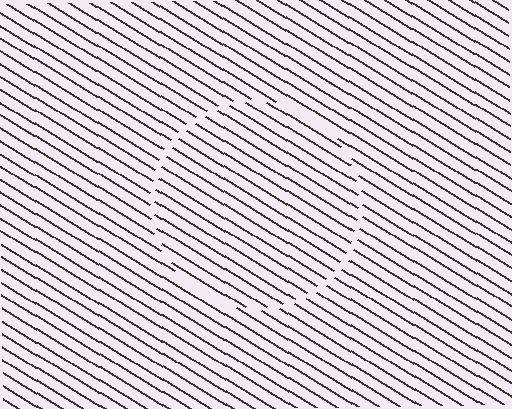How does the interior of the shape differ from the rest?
The interior of the shape contains the same grating, shifted by half a period — the contour is defined by the phase discontinuity where line-ends from the inner and outer gratings abut.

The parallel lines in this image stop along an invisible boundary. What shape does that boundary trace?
An illusory circle. The interior of the shape contains the same grating, shifted by half a period — the contour is defined by the phase discontinuity where line-ends from the inner and outer gratings abut.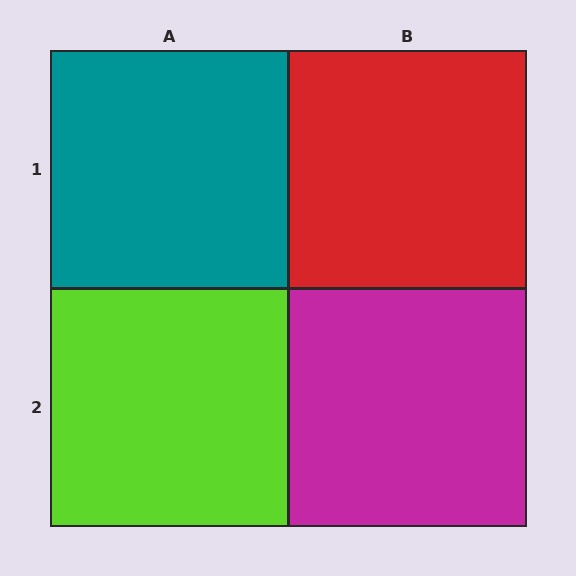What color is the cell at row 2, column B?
Magenta.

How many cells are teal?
1 cell is teal.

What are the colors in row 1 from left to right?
Teal, red.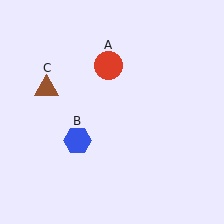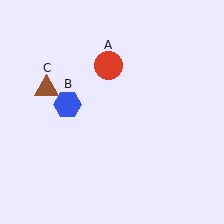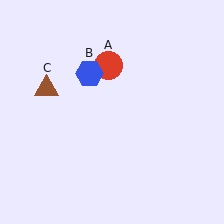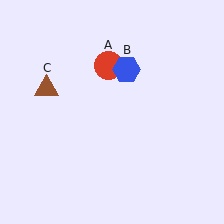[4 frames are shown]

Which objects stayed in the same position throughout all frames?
Red circle (object A) and brown triangle (object C) remained stationary.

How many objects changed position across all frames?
1 object changed position: blue hexagon (object B).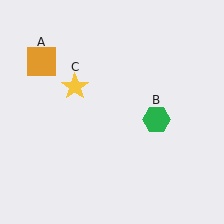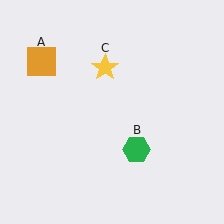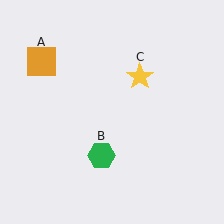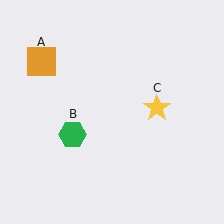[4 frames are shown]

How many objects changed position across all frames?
2 objects changed position: green hexagon (object B), yellow star (object C).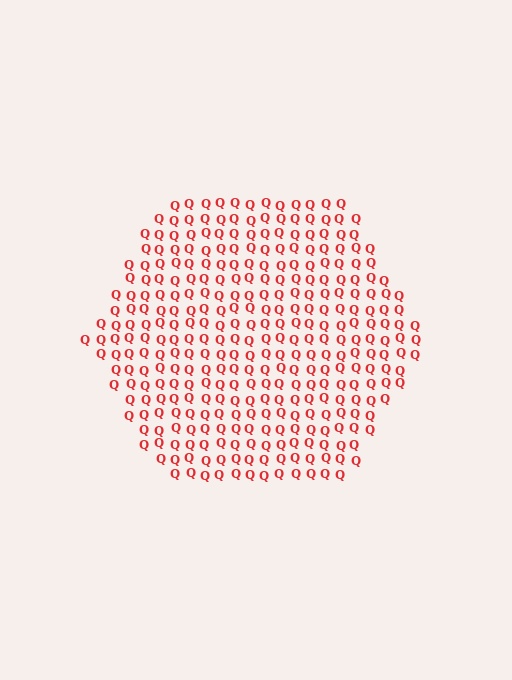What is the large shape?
The large shape is a hexagon.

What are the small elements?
The small elements are letter Q's.